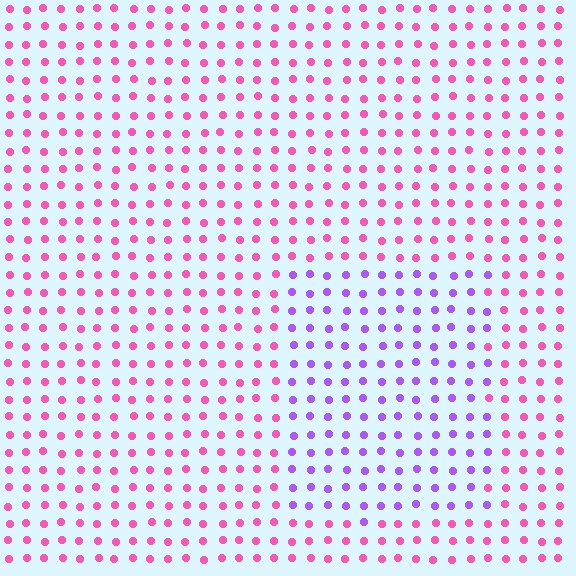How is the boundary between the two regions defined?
The boundary is defined purely by a slight shift in hue (about 52 degrees). Spacing, size, and orientation are identical on both sides.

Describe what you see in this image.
The image is filled with small pink elements in a uniform arrangement. A rectangle-shaped region is visible where the elements are tinted to a slightly different hue, forming a subtle color boundary.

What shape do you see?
I see a rectangle.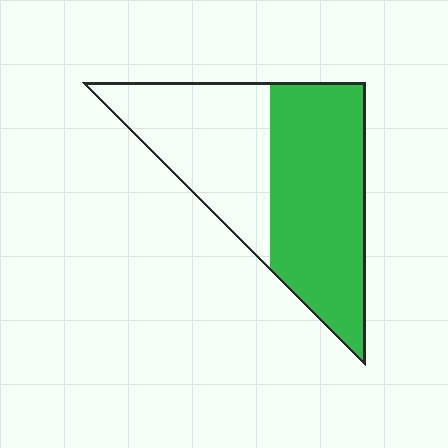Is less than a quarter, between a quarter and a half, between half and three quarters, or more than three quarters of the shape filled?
Between half and three quarters.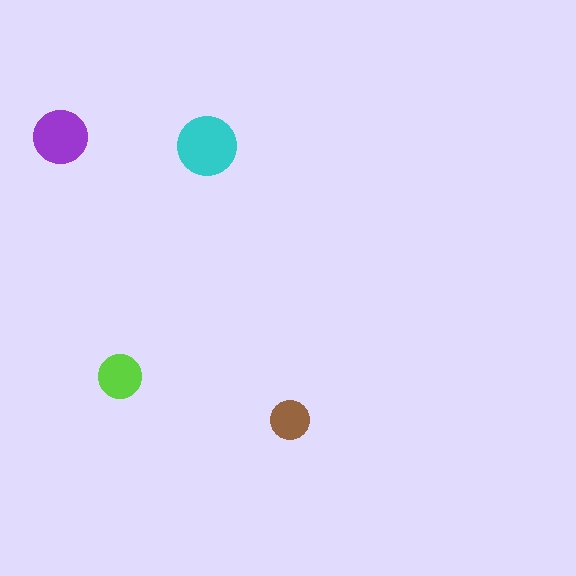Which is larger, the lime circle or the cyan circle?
The cyan one.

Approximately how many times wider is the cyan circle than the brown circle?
About 1.5 times wider.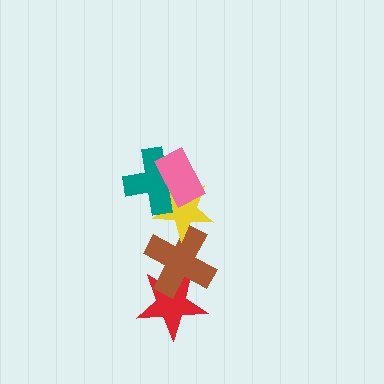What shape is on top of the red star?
The brown cross is on top of the red star.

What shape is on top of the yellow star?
The teal cross is on top of the yellow star.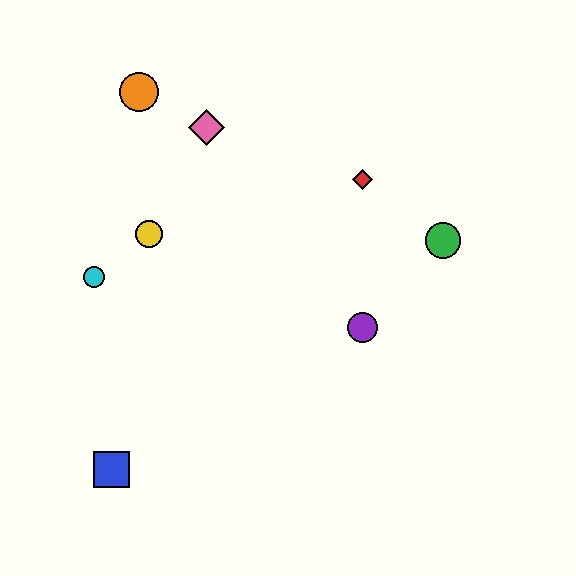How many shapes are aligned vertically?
2 shapes (the red diamond, the purple circle) are aligned vertically.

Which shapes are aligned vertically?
The red diamond, the purple circle are aligned vertically.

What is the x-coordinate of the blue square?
The blue square is at x≈112.